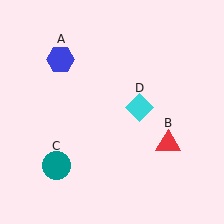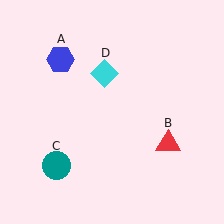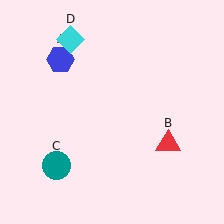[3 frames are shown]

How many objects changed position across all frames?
1 object changed position: cyan diamond (object D).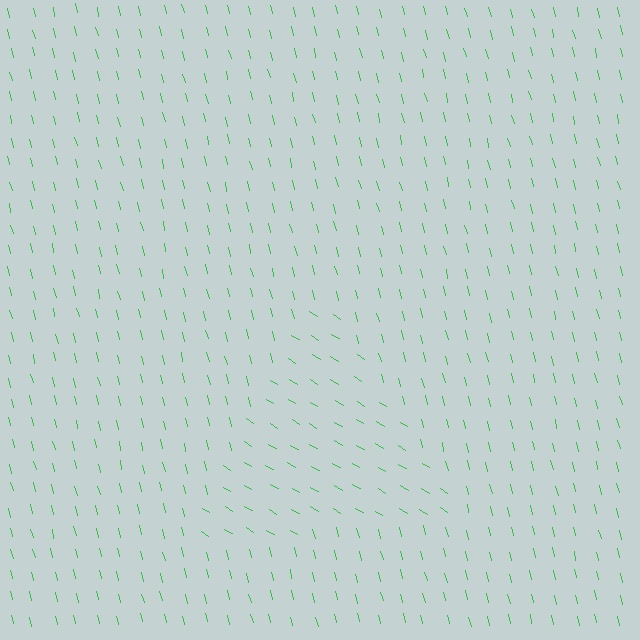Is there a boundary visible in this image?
Yes, there is a texture boundary formed by a change in line orientation.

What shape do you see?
I see a triangle.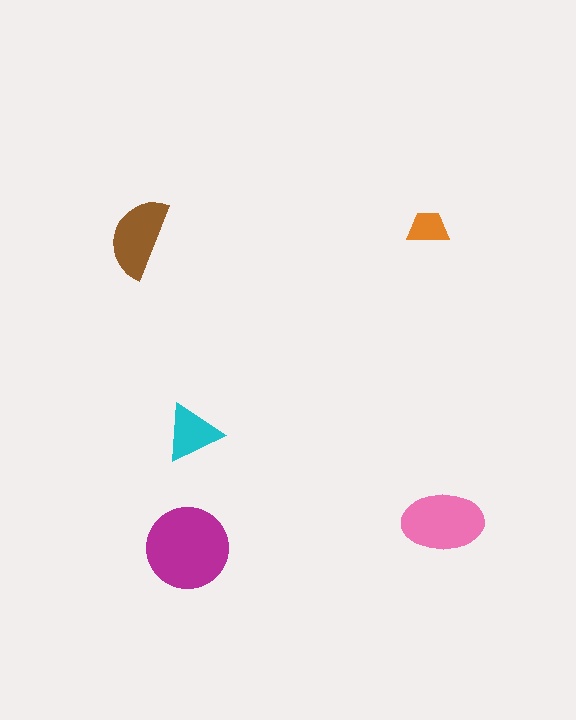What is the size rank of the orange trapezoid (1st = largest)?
5th.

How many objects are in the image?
There are 5 objects in the image.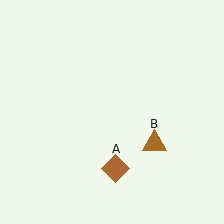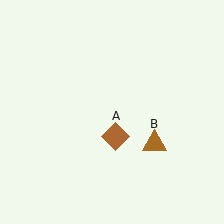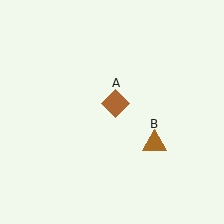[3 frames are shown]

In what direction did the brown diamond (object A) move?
The brown diamond (object A) moved up.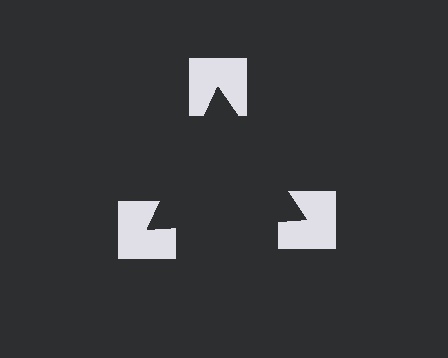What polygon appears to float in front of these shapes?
An illusory triangle — its edges are inferred from the aligned wedge cuts in the notched squares, not physically drawn.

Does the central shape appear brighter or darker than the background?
It typically appears slightly darker than the background, even though no actual brightness change is drawn.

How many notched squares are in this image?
There are 3 — one at each vertex of the illusory triangle.